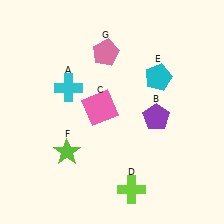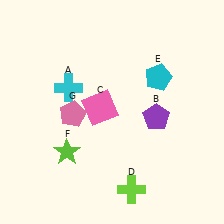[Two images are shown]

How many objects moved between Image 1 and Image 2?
1 object moved between the two images.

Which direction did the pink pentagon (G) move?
The pink pentagon (G) moved down.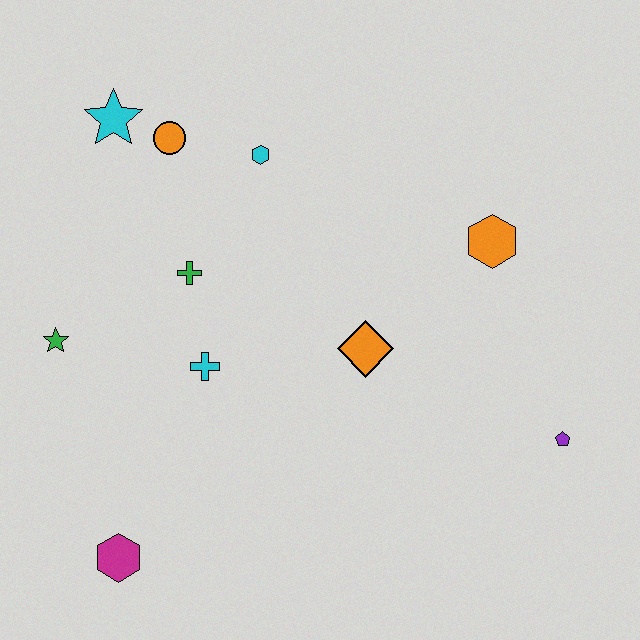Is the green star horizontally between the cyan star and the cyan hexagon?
No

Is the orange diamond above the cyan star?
No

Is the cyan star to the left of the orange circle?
Yes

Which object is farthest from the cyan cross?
The purple pentagon is farthest from the cyan cross.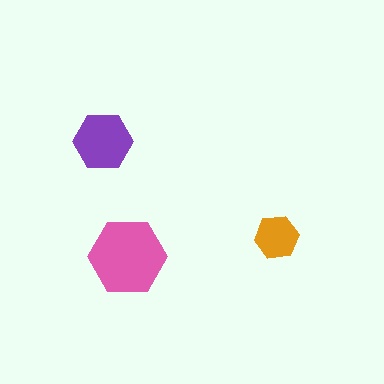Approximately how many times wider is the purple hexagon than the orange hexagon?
About 1.5 times wider.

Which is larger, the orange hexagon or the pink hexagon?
The pink one.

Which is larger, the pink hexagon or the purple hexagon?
The pink one.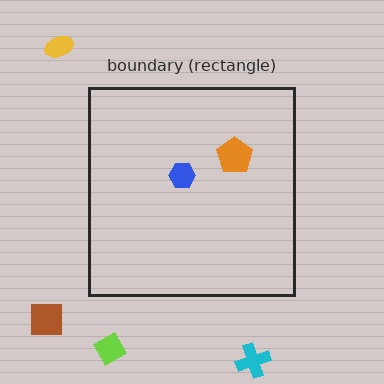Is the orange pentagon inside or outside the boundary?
Inside.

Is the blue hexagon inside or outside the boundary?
Inside.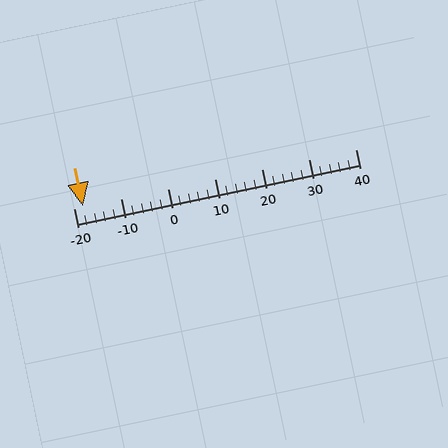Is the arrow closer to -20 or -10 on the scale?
The arrow is closer to -20.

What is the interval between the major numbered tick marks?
The major tick marks are spaced 10 units apart.